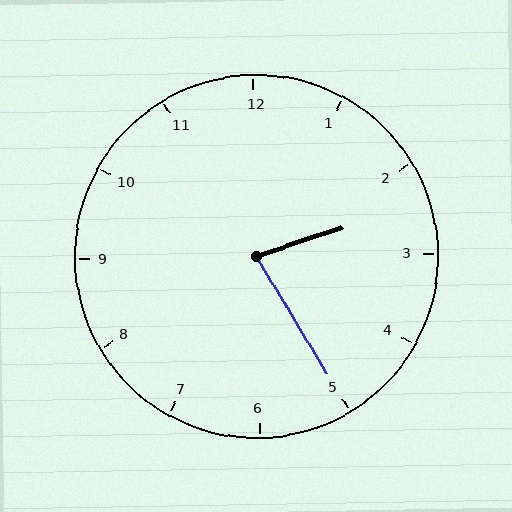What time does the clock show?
2:25.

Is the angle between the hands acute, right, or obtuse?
It is acute.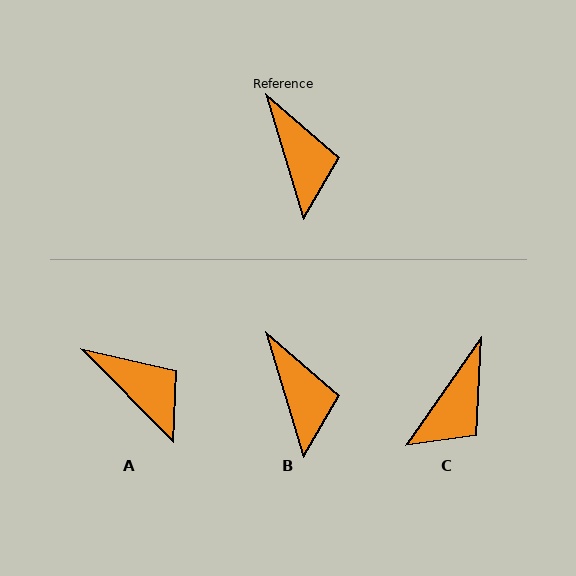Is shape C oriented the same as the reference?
No, it is off by about 52 degrees.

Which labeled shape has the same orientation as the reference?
B.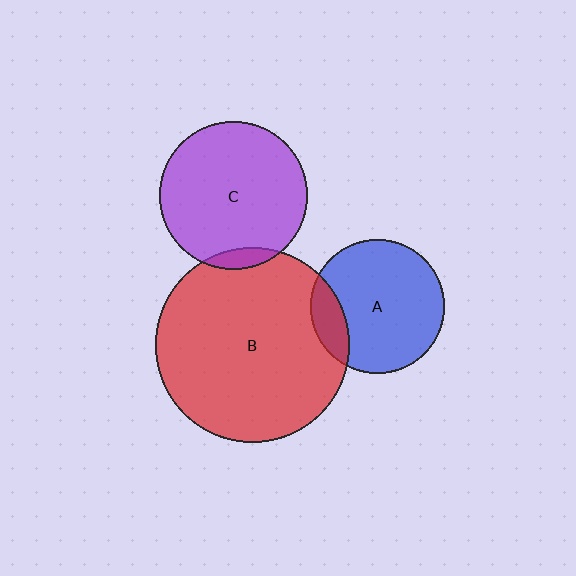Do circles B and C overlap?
Yes.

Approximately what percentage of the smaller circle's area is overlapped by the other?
Approximately 5%.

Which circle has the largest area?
Circle B (red).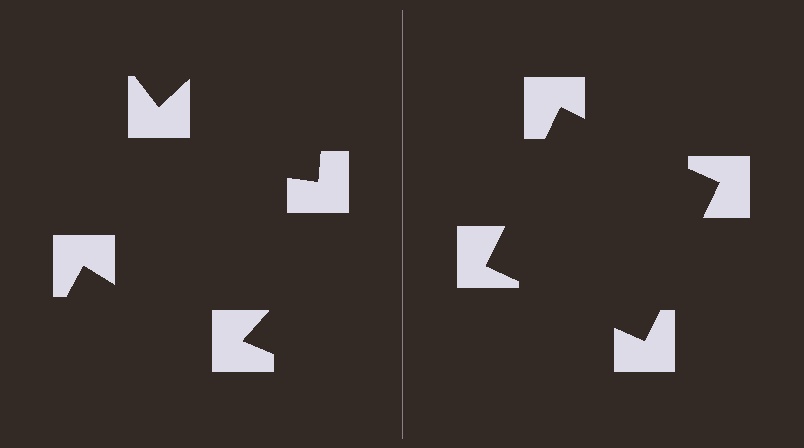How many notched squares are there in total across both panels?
8 — 4 on each side.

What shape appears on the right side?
An illusory square.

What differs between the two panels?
The notched squares are positioned identically on both sides; only the wedge orientations differ. On the right they align to a square; on the left they are misaligned.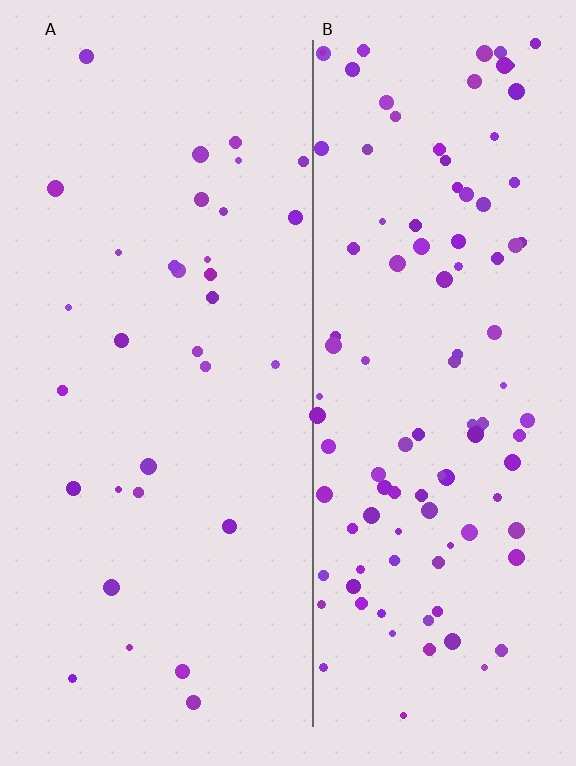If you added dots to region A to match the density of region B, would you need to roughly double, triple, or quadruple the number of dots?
Approximately triple.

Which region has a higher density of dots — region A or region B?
B (the right).